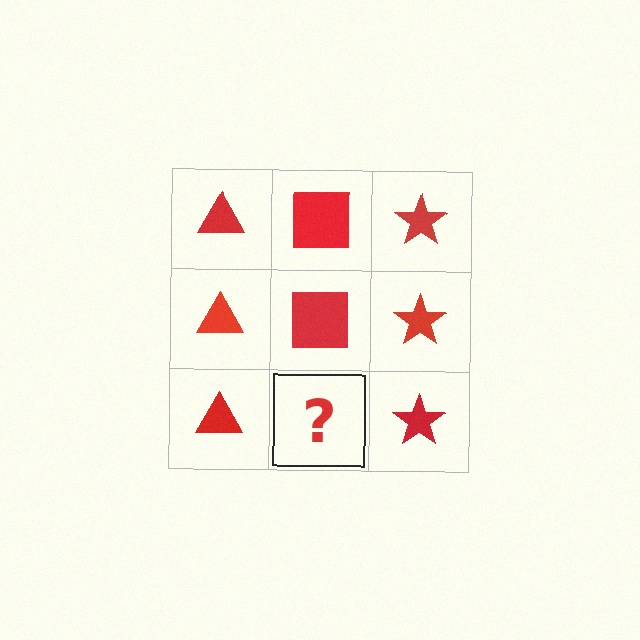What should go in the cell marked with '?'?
The missing cell should contain a red square.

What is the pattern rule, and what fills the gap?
The rule is that each column has a consistent shape. The gap should be filled with a red square.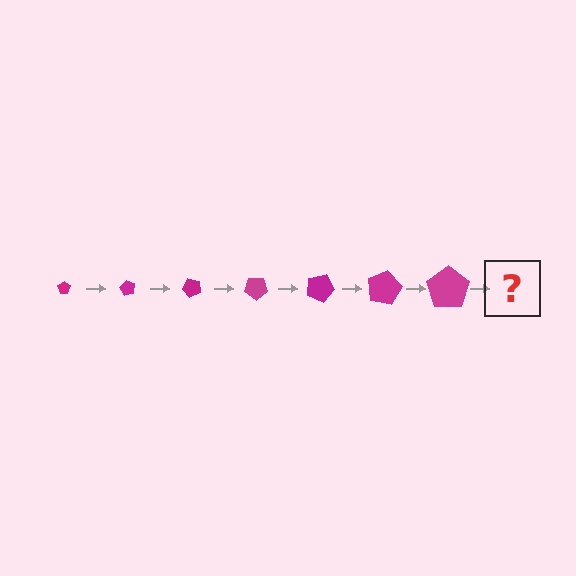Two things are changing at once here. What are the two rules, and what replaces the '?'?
The two rules are that the pentagon grows larger each step and it rotates 60 degrees each step. The '?' should be a pentagon, larger than the previous one and rotated 420 degrees from the start.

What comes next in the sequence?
The next element should be a pentagon, larger than the previous one and rotated 420 degrees from the start.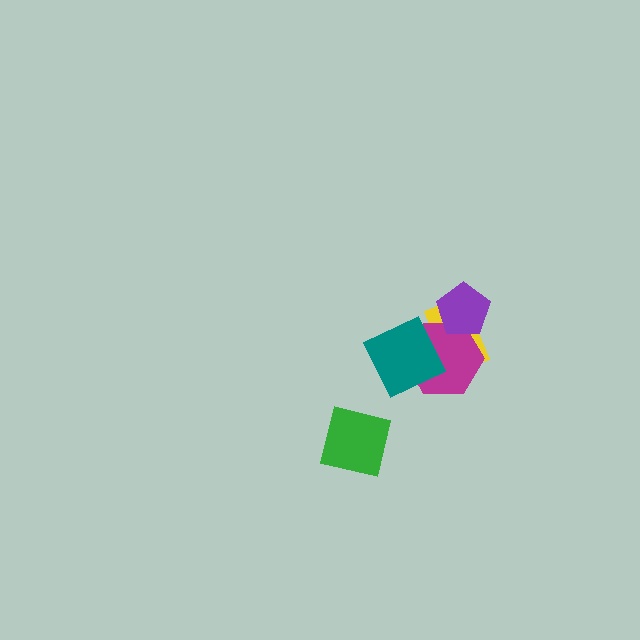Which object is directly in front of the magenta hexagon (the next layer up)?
The purple pentagon is directly in front of the magenta hexagon.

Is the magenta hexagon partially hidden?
Yes, it is partially covered by another shape.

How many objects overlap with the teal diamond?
2 objects overlap with the teal diamond.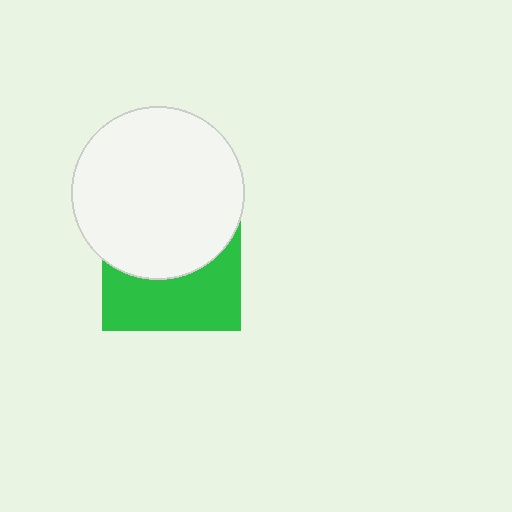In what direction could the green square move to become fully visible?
The green square could move down. That would shift it out from behind the white circle entirely.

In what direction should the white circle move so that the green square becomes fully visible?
The white circle should move up. That is the shortest direction to clear the overlap and leave the green square fully visible.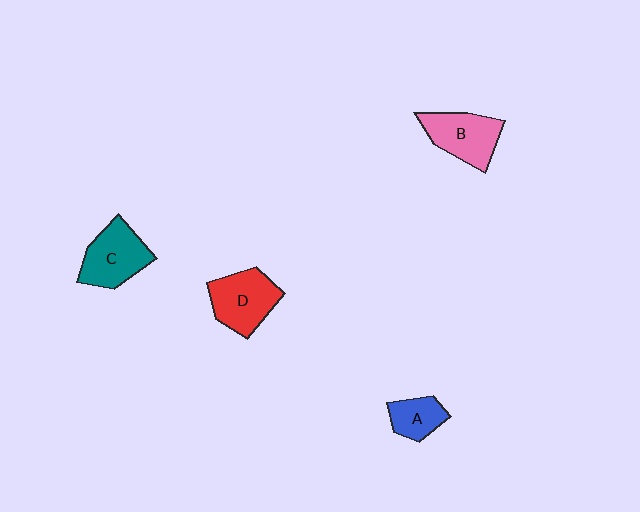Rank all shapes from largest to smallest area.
From largest to smallest: D (red), C (teal), B (pink), A (blue).